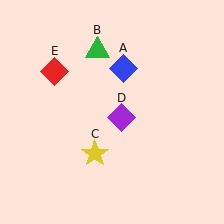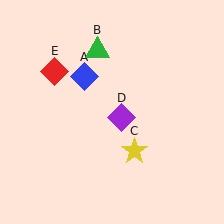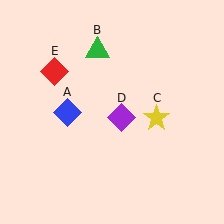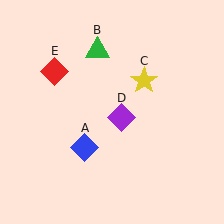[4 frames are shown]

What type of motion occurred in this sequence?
The blue diamond (object A), yellow star (object C) rotated counterclockwise around the center of the scene.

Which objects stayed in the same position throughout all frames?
Green triangle (object B) and purple diamond (object D) and red diamond (object E) remained stationary.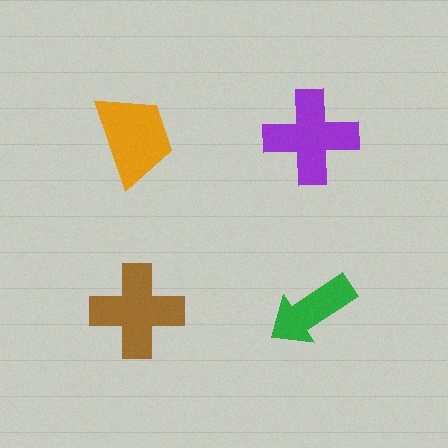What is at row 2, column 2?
A green arrow.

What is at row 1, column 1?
An orange trapezoid.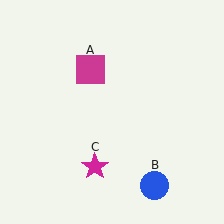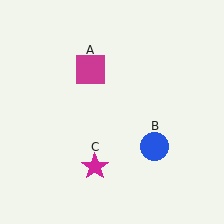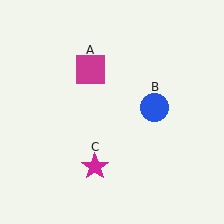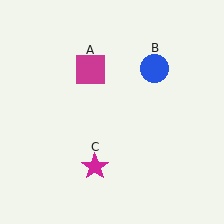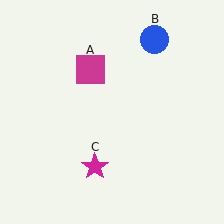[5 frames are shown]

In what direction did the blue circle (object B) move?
The blue circle (object B) moved up.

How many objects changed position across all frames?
1 object changed position: blue circle (object B).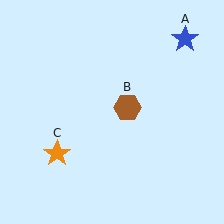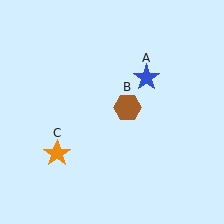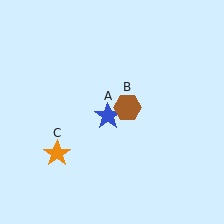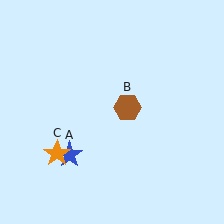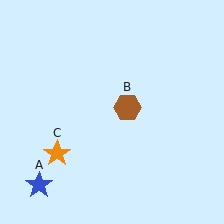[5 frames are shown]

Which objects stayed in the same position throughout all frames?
Brown hexagon (object B) and orange star (object C) remained stationary.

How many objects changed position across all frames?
1 object changed position: blue star (object A).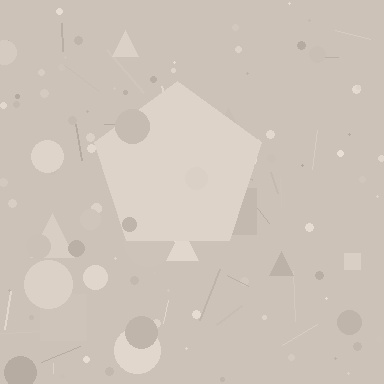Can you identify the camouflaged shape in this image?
The camouflaged shape is a pentagon.